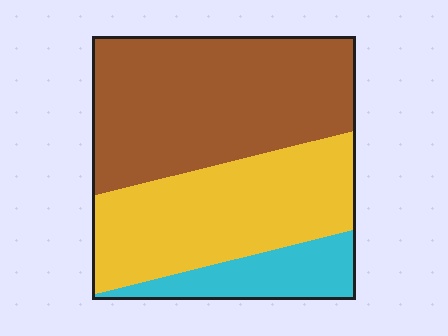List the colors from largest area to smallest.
From largest to smallest: brown, yellow, cyan.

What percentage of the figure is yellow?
Yellow takes up between a quarter and a half of the figure.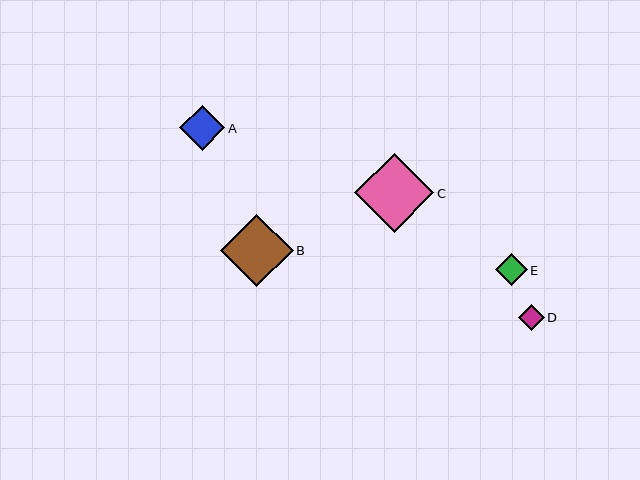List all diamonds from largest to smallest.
From largest to smallest: C, B, A, E, D.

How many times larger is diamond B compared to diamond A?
Diamond B is approximately 1.6 times the size of diamond A.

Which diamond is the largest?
Diamond C is the largest with a size of approximately 79 pixels.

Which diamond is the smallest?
Diamond D is the smallest with a size of approximately 26 pixels.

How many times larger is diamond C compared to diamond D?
Diamond C is approximately 3.1 times the size of diamond D.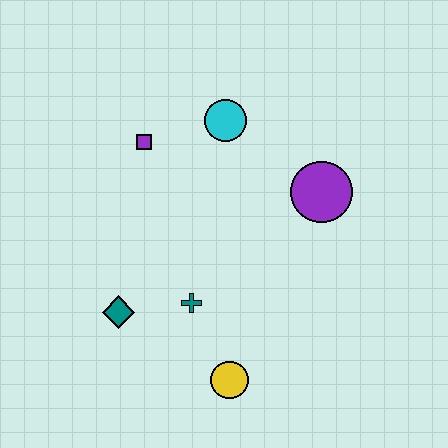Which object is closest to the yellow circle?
The teal cross is closest to the yellow circle.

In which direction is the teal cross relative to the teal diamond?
The teal cross is to the right of the teal diamond.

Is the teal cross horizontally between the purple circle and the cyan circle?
No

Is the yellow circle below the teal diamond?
Yes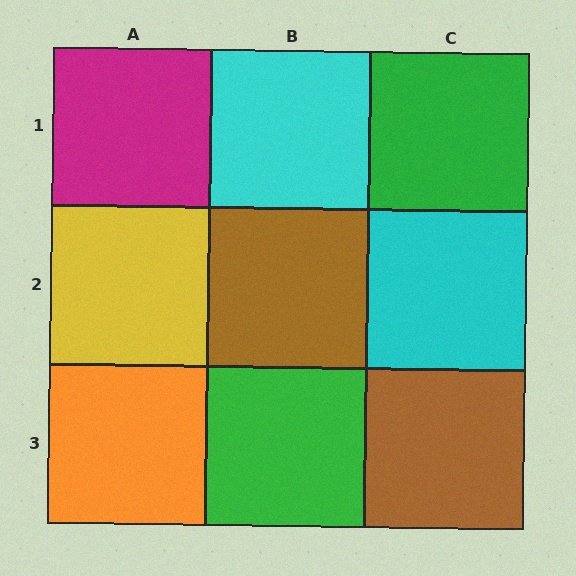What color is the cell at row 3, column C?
Brown.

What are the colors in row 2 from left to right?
Yellow, brown, cyan.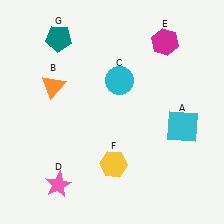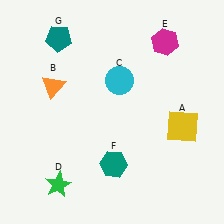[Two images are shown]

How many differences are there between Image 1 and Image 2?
There are 3 differences between the two images.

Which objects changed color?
A changed from cyan to yellow. D changed from pink to green. F changed from yellow to teal.